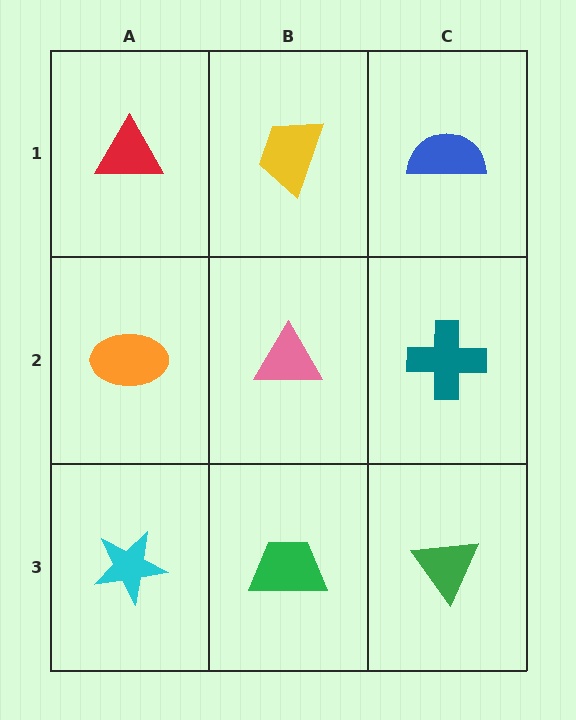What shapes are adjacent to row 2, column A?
A red triangle (row 1, column A), a cyan star (row 3, column A), a pink triangle (row 2, column B).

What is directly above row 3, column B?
A pink triangle.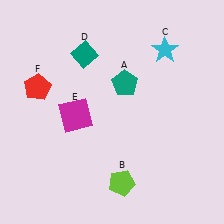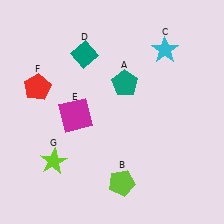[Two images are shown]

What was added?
A lime star (G) was added in Image 2.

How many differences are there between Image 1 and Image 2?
There is 1 difference between the two images.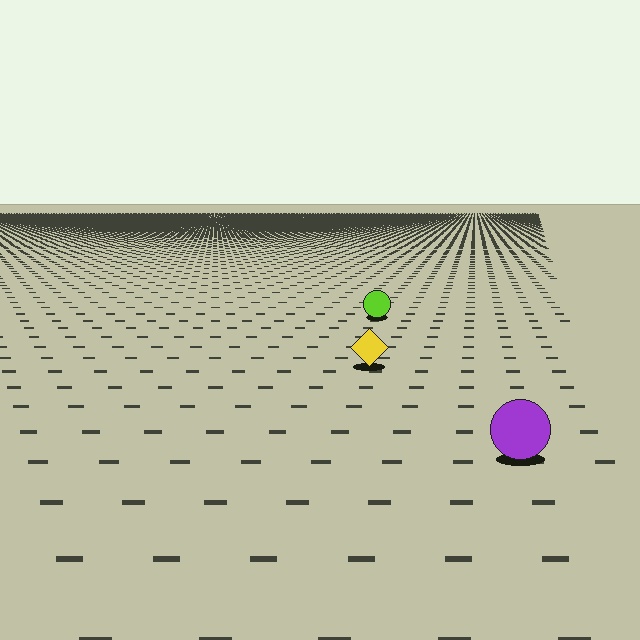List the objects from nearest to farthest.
From nearest to farthest: the purple circle, the yellow diamond, the lime circle.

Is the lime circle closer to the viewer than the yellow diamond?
No. The yellow diamond is closer — you can tell from the texture gradient: the ground texture is coarser near it.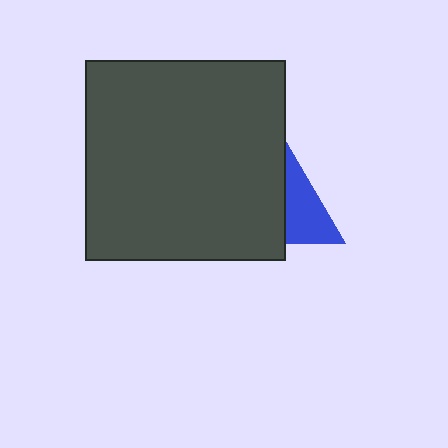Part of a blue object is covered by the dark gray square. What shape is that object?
It is a triangle.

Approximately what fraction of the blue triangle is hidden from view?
Roughly 53% of the blue triangle is hidden behind the dark gray square.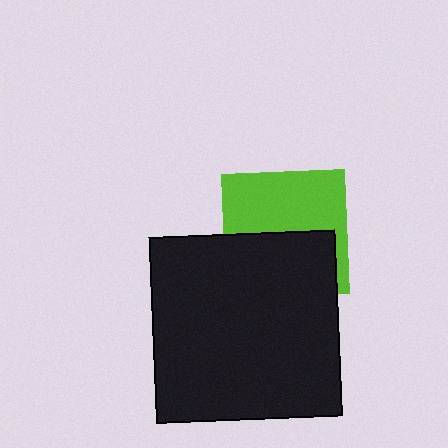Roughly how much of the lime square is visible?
About half of it is visible (roughly 53%).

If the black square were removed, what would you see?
You would see the complete lime square.